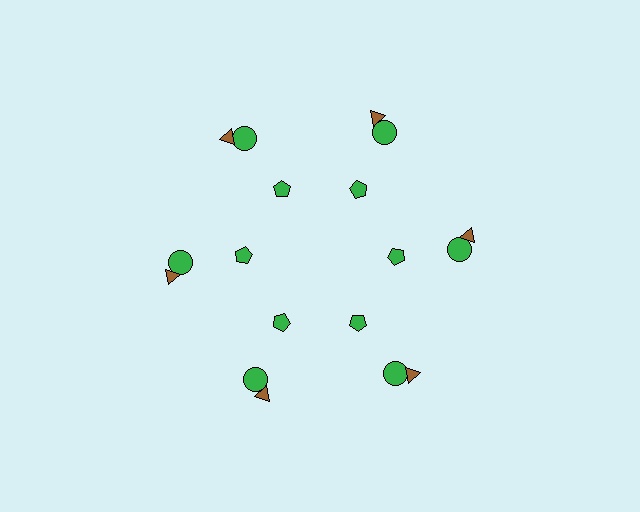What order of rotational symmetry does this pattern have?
This pattern has 6-fold rotational symmetry.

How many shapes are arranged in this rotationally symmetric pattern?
There are 18 shapes, arranged in 6 groups of 3.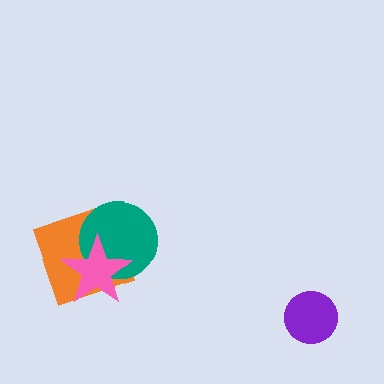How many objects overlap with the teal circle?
2 objects overlap with the teal circle.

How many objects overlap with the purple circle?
0 objects overlap with the purple circle.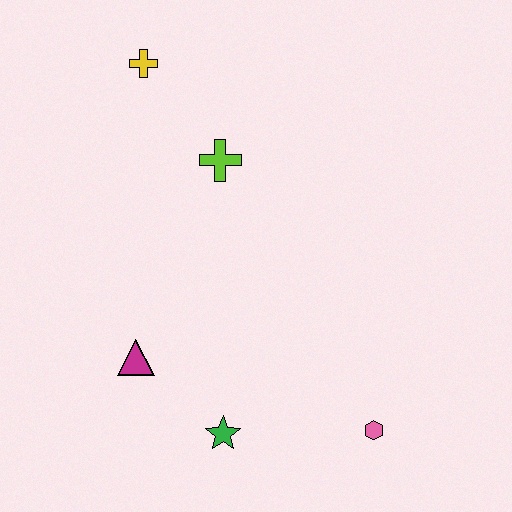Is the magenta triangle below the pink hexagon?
No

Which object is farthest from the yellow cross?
The pink hexagon is farthest from the yellow cross.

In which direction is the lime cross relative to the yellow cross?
The lime cross is below the yellow cross.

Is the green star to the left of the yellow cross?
No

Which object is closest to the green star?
The magenta triangle is closest to the green star.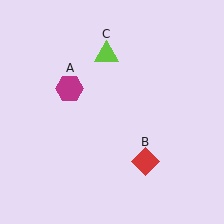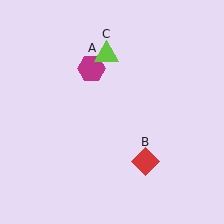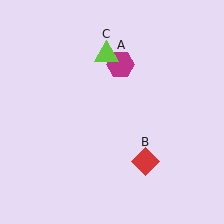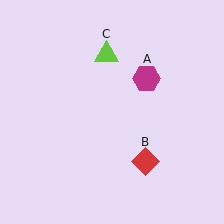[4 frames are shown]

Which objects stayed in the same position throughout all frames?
Red diamond (object B) and lime triangle (object C) remained stationary.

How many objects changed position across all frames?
1 object changed position: magenta hexagon (object A).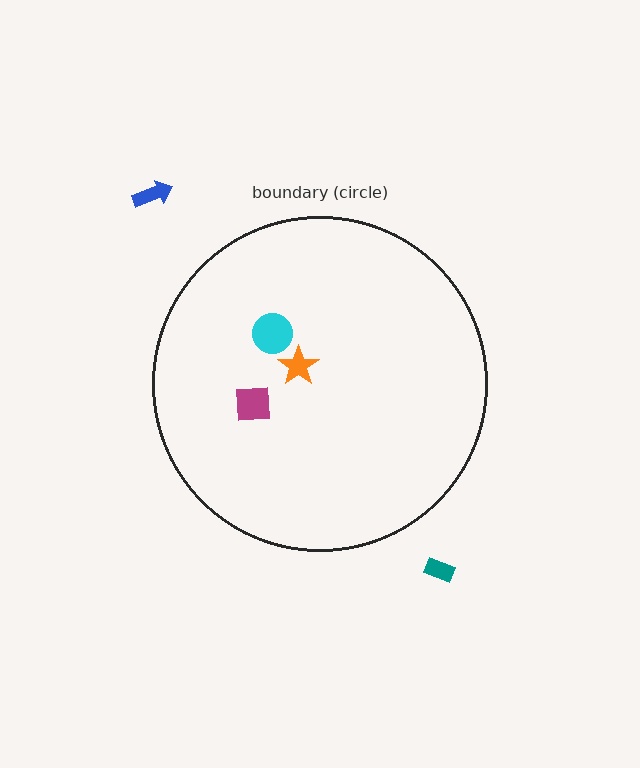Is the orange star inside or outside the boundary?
Inside.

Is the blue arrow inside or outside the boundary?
Outside.